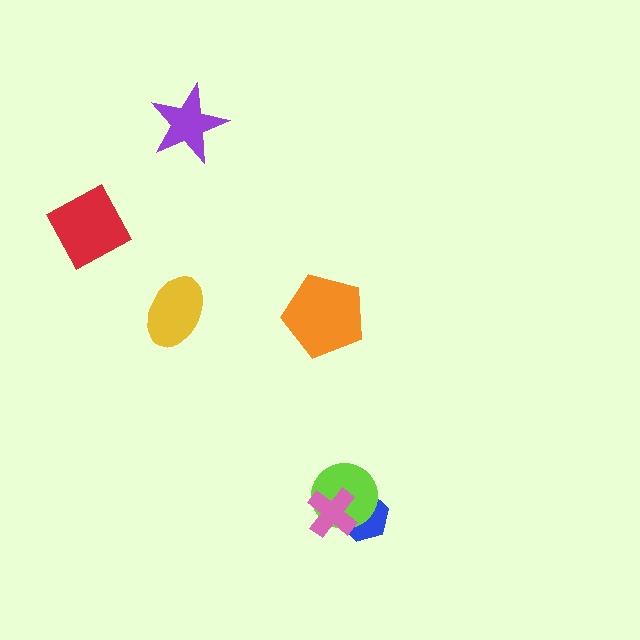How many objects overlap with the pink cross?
2 objects overlap with the pink cross.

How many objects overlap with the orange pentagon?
0 objects overlap with the orange pentagon.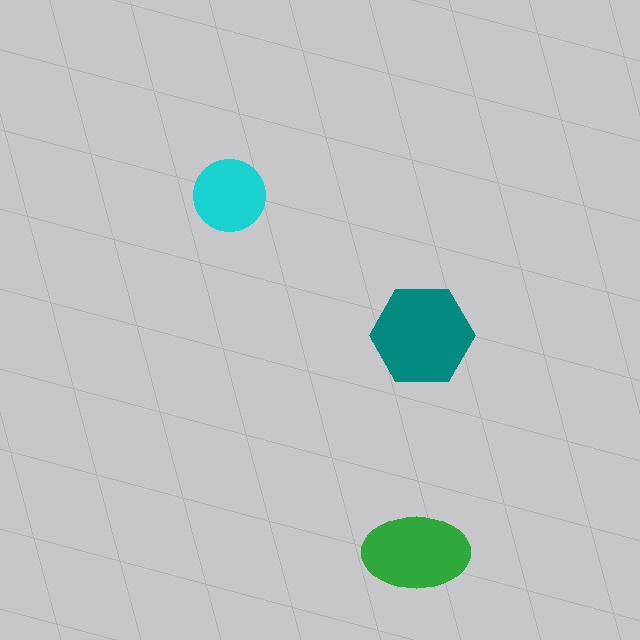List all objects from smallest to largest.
The cyan circle, the green ellipse, the teal hexagon.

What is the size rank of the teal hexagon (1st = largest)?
1st.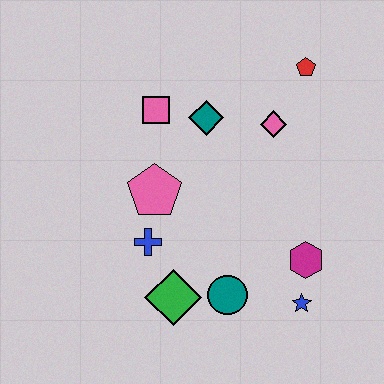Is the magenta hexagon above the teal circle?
Yes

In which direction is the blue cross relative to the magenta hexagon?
The blue cross is to the left of the magenta hexagon.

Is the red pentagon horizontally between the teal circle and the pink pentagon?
No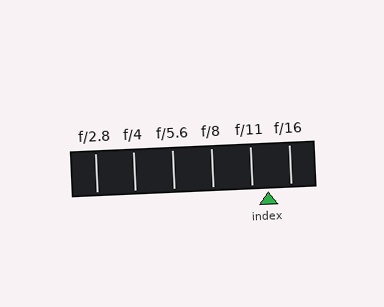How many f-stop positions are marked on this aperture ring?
There are 6 f-stop positions marked.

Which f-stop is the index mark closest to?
The index mark is closest to f/11.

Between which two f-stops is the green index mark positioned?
The index mark is between f/11 and f/16.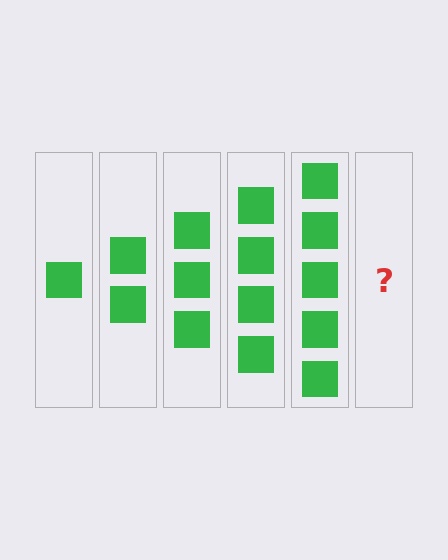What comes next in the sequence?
The next element should be 6 squares.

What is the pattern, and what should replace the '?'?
The pattern is that each step adds one more square. The '?' should be 6 squares.